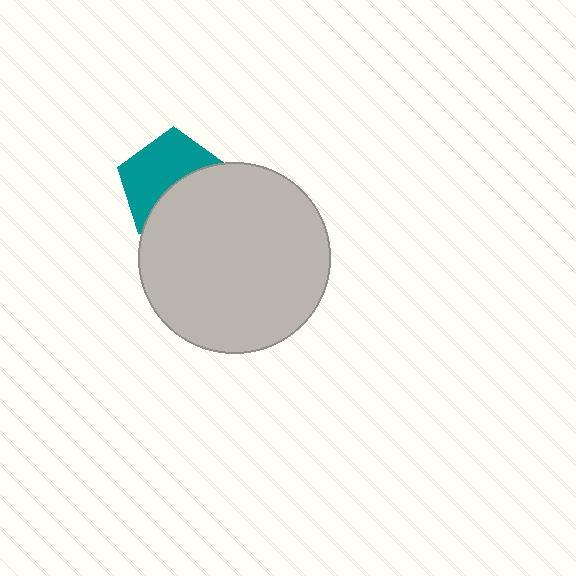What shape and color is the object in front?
The object in front is a light gray circle.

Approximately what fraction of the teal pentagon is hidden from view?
Roughly 46% of the teal pentagon is hidden behind the light gray circle.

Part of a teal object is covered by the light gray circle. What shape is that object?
It is a pentagon.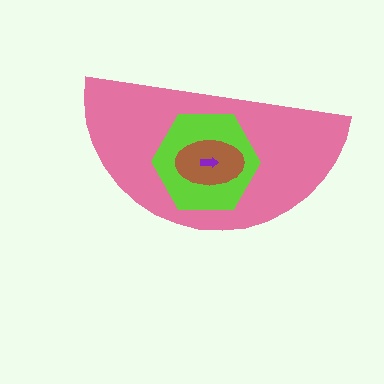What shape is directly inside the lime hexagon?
The brown ellipse.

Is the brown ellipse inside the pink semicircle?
Yes.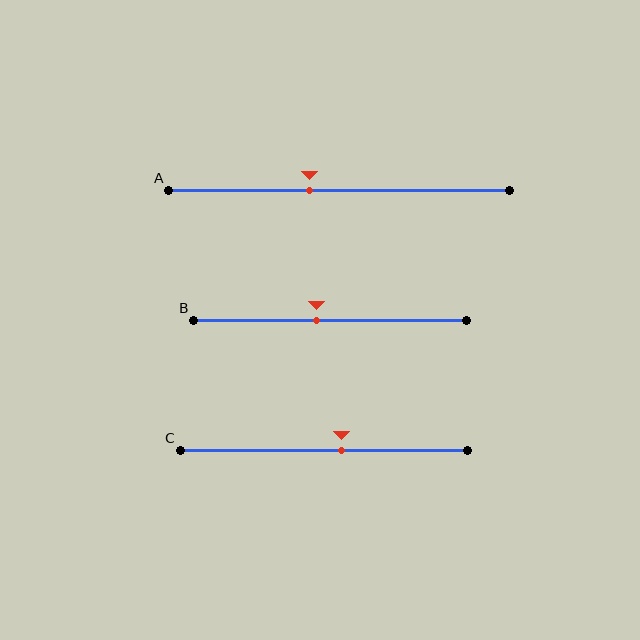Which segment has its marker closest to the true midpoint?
Segment B has its marker closest to the true midpoint.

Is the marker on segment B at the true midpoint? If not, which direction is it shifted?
No, the marker on segment B is shifted to the left by about 5% of the segment length.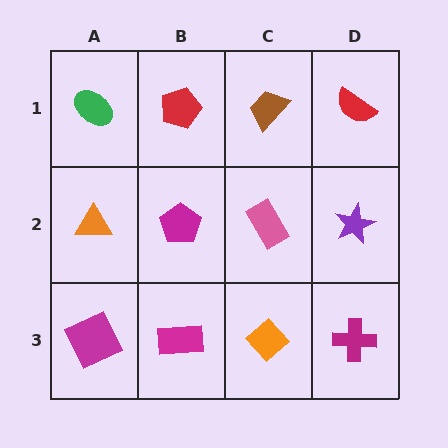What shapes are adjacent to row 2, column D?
A red semicircle (row 1, column D), a magenta cross (row 3, column D), a pink rectangle (row 2, column C).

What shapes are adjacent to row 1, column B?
A magenta pentagon (row 2, column B), a green ellipse (row 1, column A), a brown trapezoid (row 1, column C).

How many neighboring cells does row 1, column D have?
2.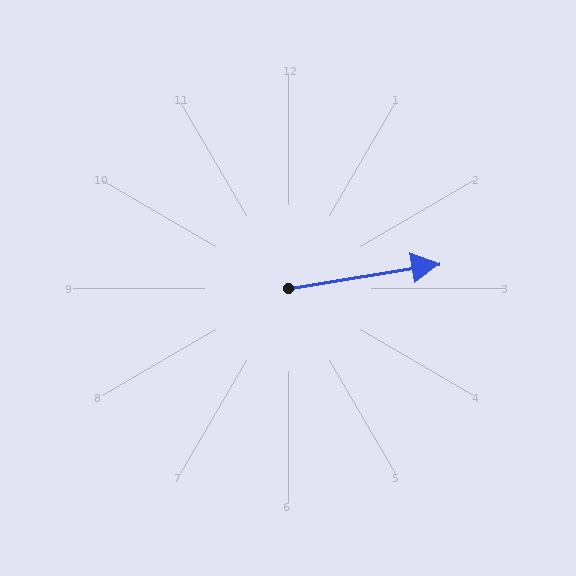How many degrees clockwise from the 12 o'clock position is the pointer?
Approximately 81 degrees.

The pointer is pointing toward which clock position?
Roughly 3 o'clock.